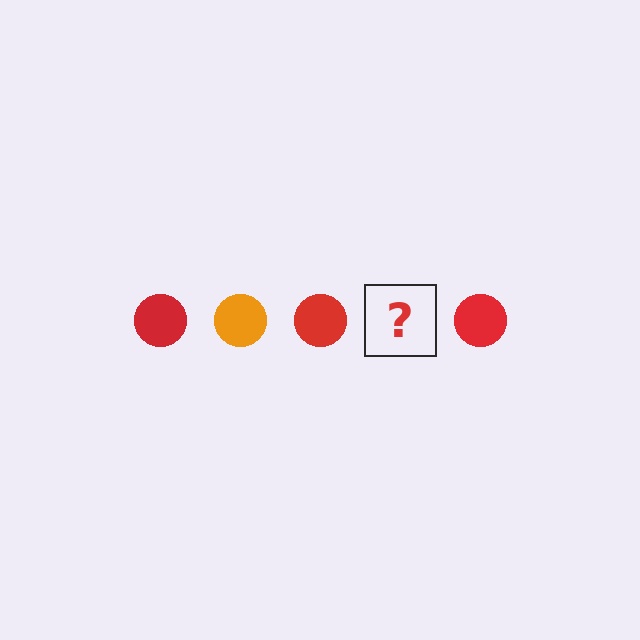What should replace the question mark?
The question mark should be replaced with an orange circle.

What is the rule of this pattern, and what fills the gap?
The rule is that the pattern cycles through red, orange circles. The gap should be filled with an orange circle.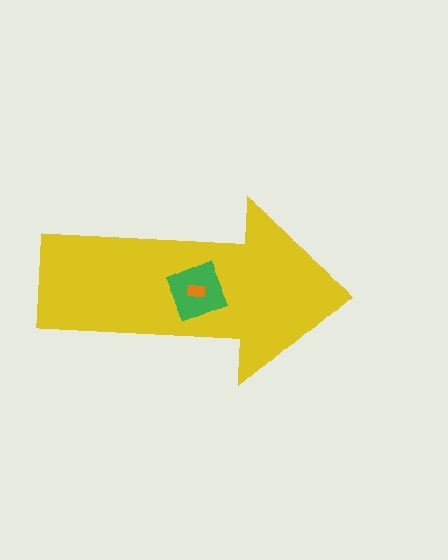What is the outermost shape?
The yellow arrow.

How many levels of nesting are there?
3.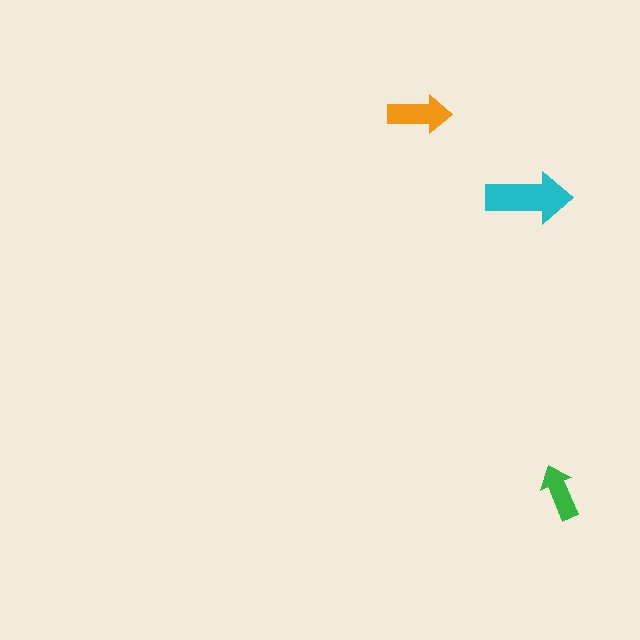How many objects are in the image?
There are 3 objects in the image.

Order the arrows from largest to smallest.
the cyan one, the orange one, the green one.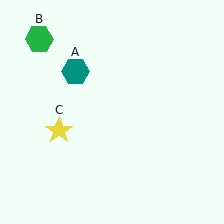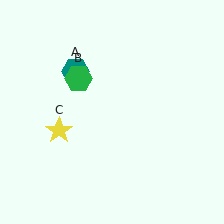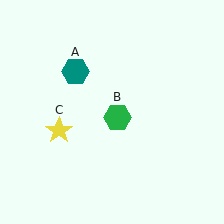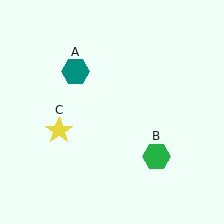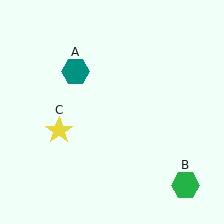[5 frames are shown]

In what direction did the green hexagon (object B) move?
The green hexagon (object B) moved down and to the right.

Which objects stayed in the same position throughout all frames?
Teal hexagon (object A) and yellow star (object C) remained stationary.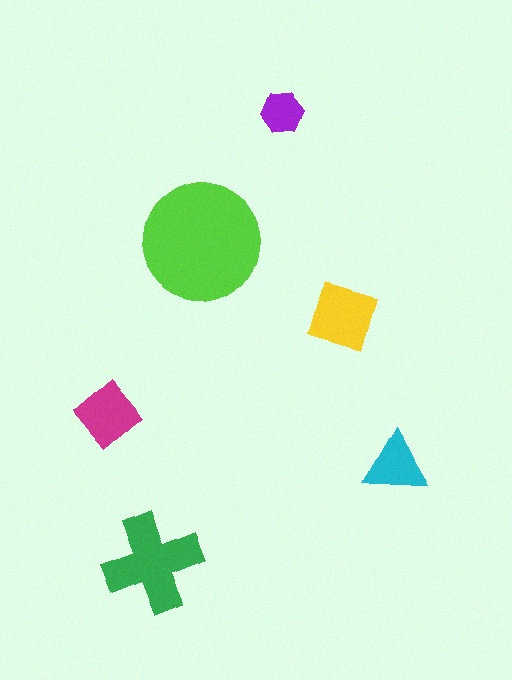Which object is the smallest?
The purple hexagon.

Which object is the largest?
The lime circle.